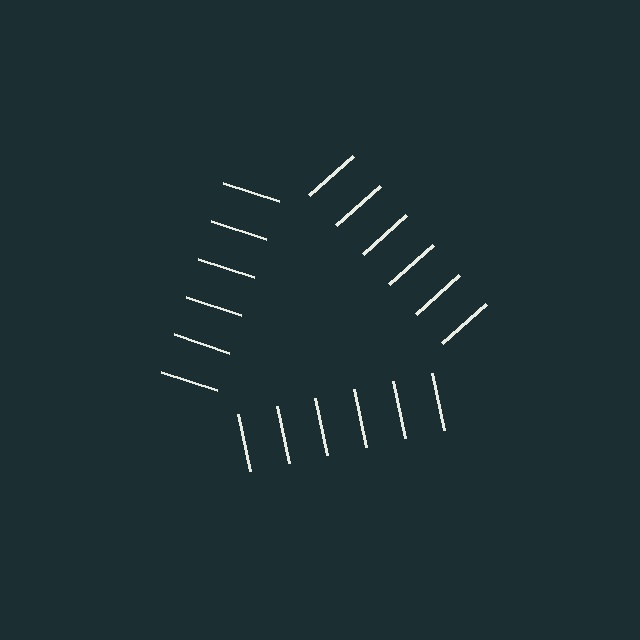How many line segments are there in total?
18 — 6 along each of the 3 edges.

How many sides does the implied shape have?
3 sides — the line-ends trace a triangle.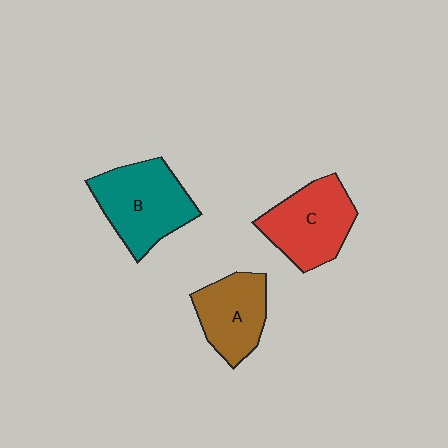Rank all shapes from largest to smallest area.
From largest to smallest: B (teal), C (red), A (brown).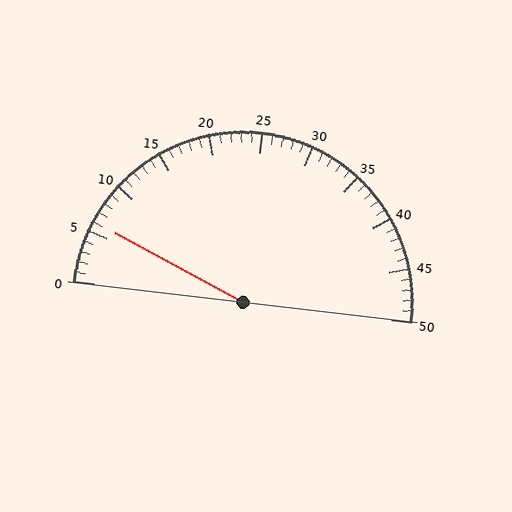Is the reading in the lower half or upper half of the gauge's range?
The reading is in the lower half of the range (0 to 50).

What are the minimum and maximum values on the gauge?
The gauge ranges from 0 to 50.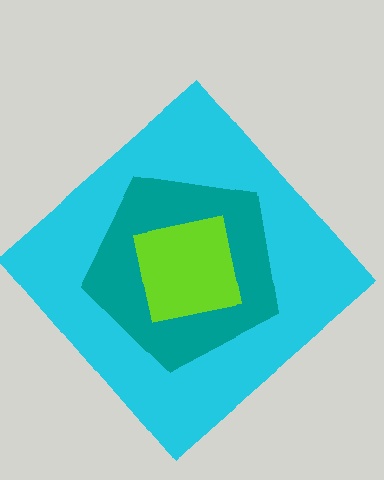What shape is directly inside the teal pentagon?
The lime square.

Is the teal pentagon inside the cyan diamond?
Yes.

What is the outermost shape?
The cyan diamond.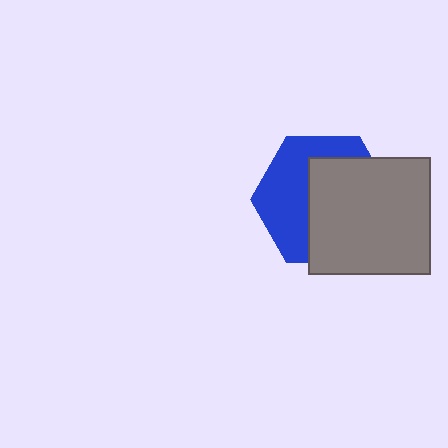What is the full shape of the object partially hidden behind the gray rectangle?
The partially hidden object is a blue hexagon.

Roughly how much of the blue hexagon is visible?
A small part of it is visible (roughly 45%).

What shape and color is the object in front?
The object in front is a gray rectangle.